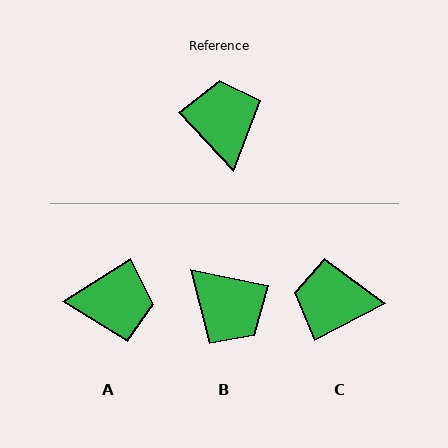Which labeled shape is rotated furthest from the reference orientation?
B, about 144 degrees away.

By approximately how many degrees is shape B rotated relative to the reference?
Approximately 144 degrees clockwise.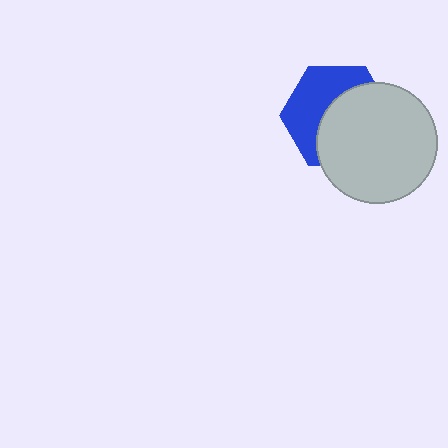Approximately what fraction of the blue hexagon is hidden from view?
Roughly 54% of the blue hexagon is hidden behind the light gray circle.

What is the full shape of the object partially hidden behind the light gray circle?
The partially hidden object is a blue hexagon.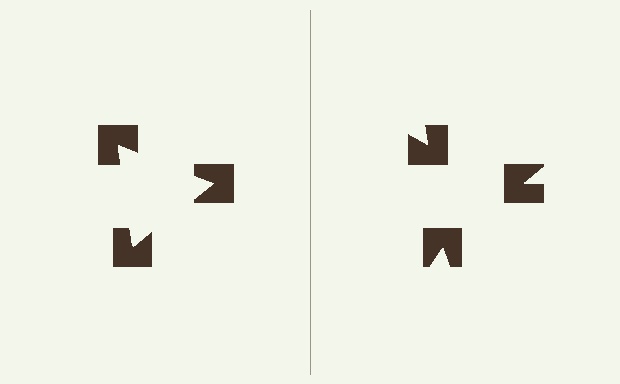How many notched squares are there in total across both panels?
6 — 3 on each side.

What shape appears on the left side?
An illusory triangle.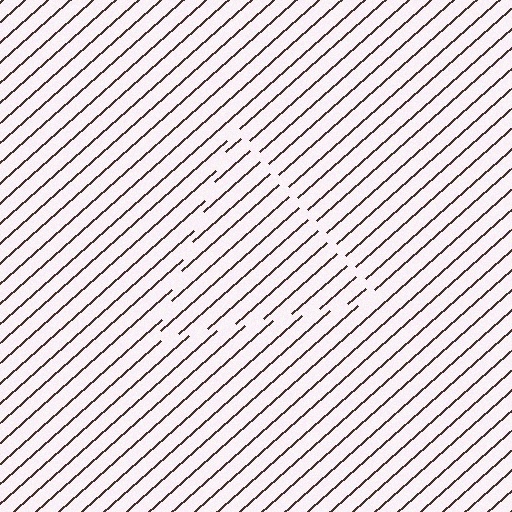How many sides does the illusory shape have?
3 sides — the line-ends trace a triangle.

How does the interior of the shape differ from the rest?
The interior of the shape contains the same grating, shifted by half a period — the contour is defined by the phase discontinuity where line-ends from the inner and outer gratings abut.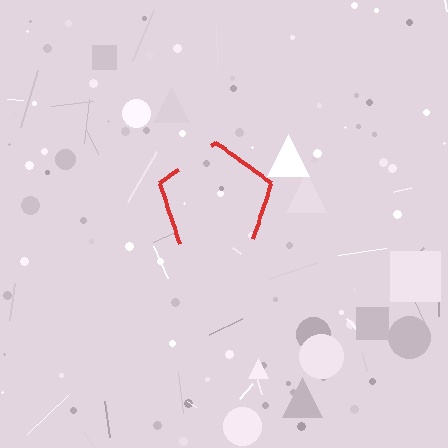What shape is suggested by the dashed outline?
The dashed outline suggests a pentagon.